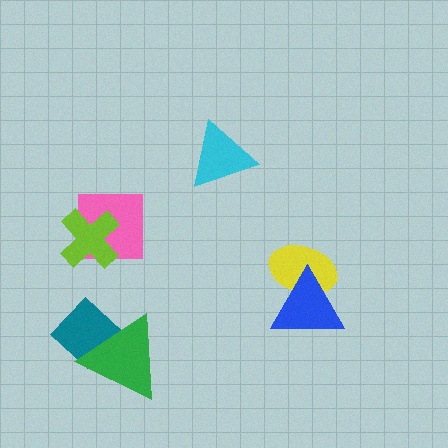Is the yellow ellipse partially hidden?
Yes, it is partially covered by another shape.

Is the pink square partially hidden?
Yes, it is partially covered by another shape.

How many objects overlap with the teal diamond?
1 object overlaps with the teal diamond.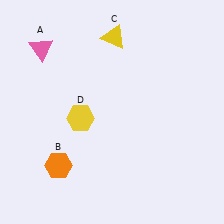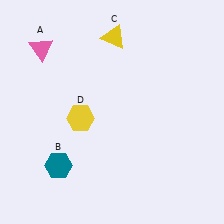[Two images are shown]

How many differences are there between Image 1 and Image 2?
There is 1 difference between the two images.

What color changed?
The hexagon (B) changed from orange in Image 1 to teal in Image 2.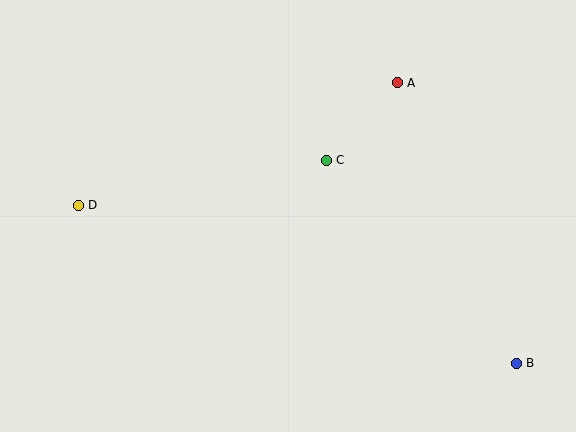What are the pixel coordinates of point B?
Point B is at (516, 363).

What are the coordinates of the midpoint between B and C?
The midpoint between B and C is at (421, 262).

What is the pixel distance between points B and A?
The distance between B and A is 305 pixels.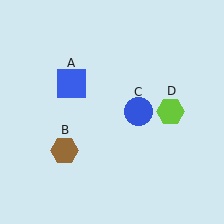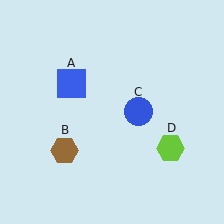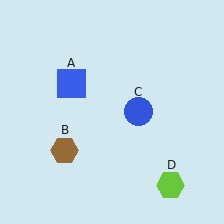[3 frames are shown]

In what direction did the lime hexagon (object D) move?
The lime hexagon (object D) moved down.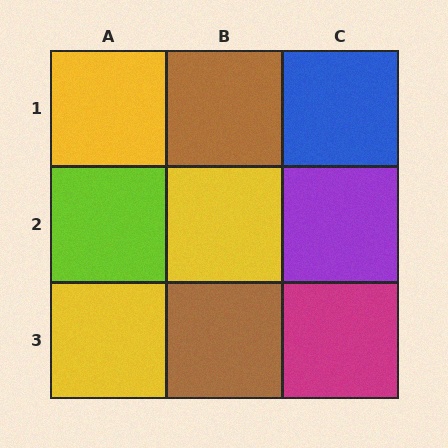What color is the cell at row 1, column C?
Blue.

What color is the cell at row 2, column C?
Purple.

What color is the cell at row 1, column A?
Yellow.